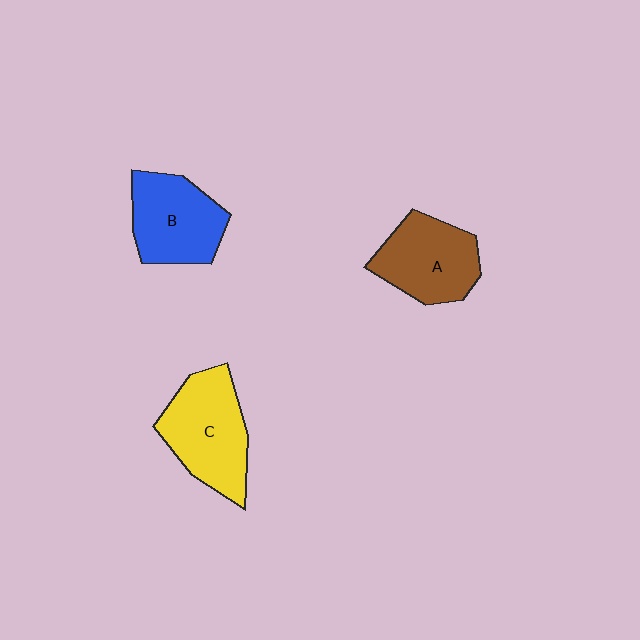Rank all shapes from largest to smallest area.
From largest to smallest: C (yellow), B (blue), A (brown).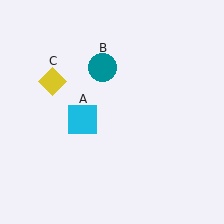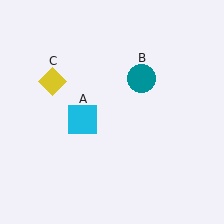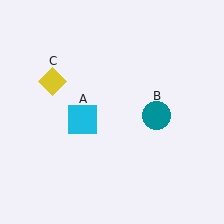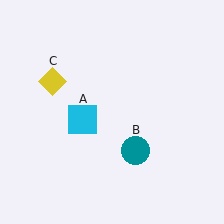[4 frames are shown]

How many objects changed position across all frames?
1 object changed position: teal circle (object B).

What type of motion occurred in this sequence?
The teal circle (object B) rotated clockwise around the center of the scene.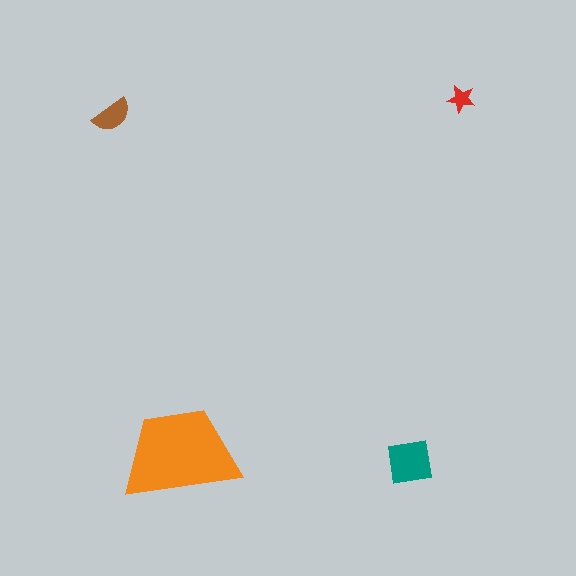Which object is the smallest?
The red star.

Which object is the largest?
The orange trapezoid.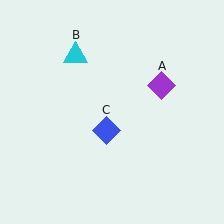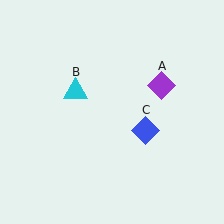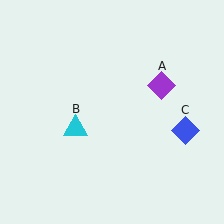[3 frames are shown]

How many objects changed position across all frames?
2 objects changed position: cyan triangle (object B), blue diamond (object C).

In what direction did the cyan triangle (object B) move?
The cyan triangle (object B) moved down.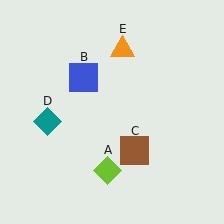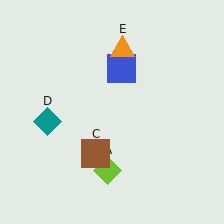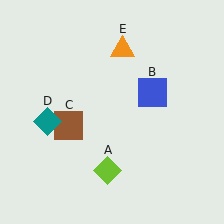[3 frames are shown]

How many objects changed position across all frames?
2 objects changed position: blue square (object B), brown square (object C).